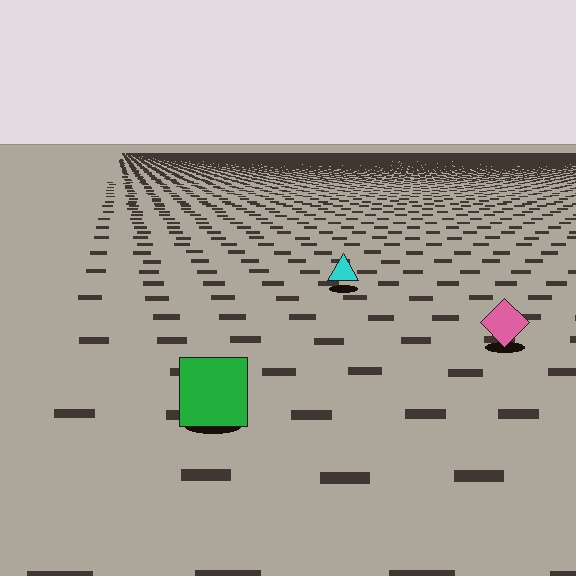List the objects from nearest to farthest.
From nearest to farthest: the green square, the pink diamond, the cyan triangle.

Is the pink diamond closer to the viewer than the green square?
No. The green square is closer — you can tell from the texture gradient: the ground texture is coarser near it.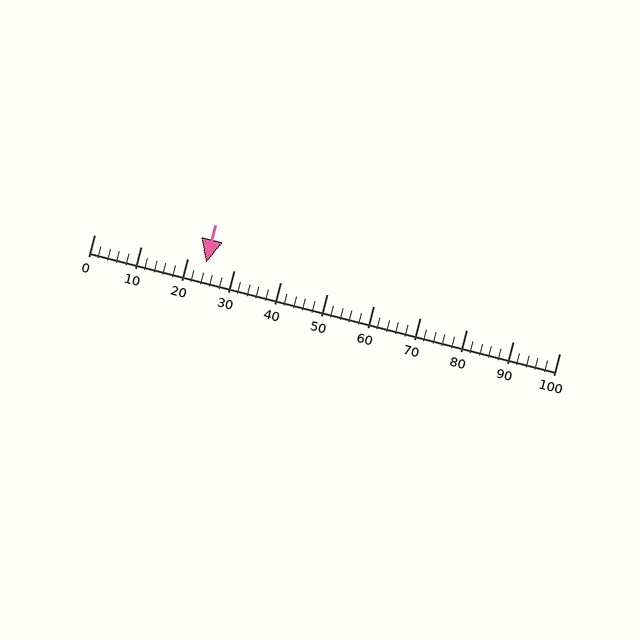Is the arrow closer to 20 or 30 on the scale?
The arrow is closer to 20.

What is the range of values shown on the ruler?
The ruler shows values from 0 to 100.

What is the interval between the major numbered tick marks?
The major tick marks are spaced 10 units apart.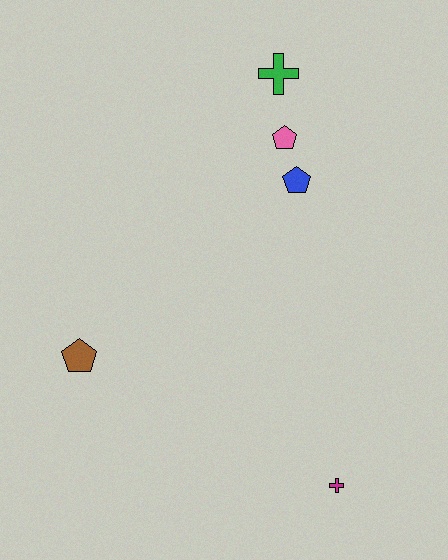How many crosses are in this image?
There are 2 crosses.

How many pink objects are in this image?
There is 1 pink object.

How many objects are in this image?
There are 5 objects.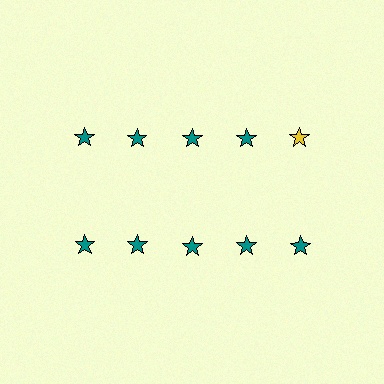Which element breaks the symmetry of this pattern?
The yellow star in the top row, rightmost column breaks the symmetry. All other shapes are teal stars.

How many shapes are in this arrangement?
There are 10 shapes arranged in a grid pattern.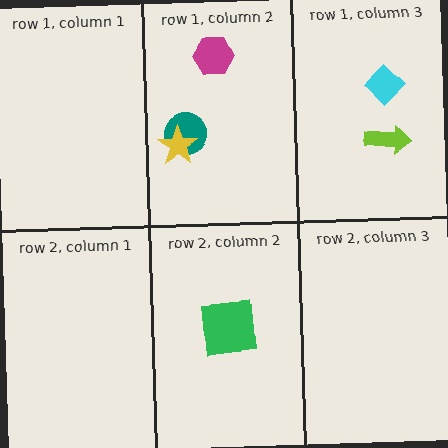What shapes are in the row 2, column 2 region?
The green square.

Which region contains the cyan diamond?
The row 1, column 3 region.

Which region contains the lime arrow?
The row 1, column 3 region.